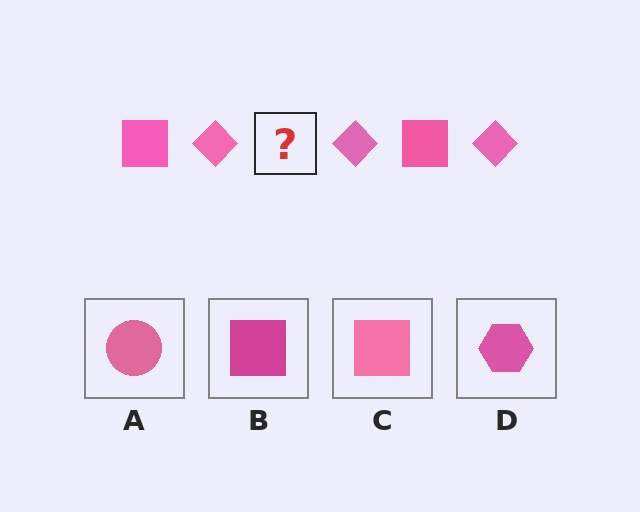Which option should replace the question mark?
Option C.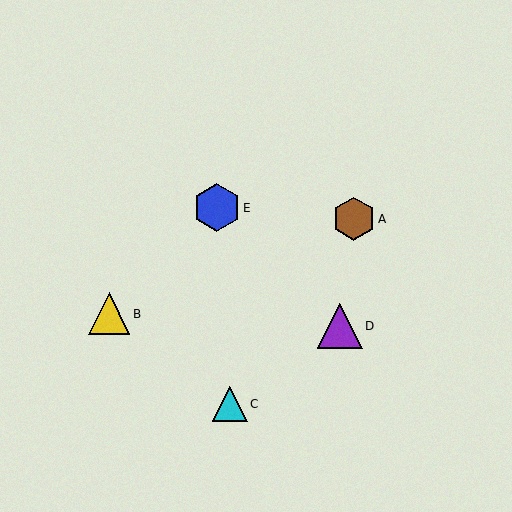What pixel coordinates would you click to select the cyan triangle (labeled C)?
Click at (230, 404) to select the cyan triangle C.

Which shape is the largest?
The blue hexagon (labeled E) is the largest.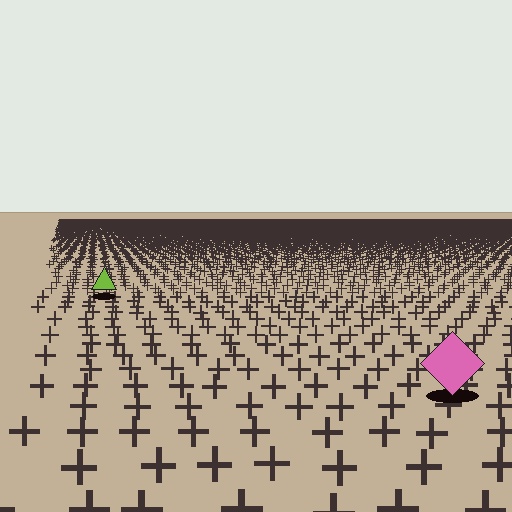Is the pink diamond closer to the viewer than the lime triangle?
Yes. The pink diamond is closer — you can tell from the texture gradient: the ground texture is coarser near it.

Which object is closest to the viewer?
The pink diamond is closest. The texture marks near it are larger and more spread out.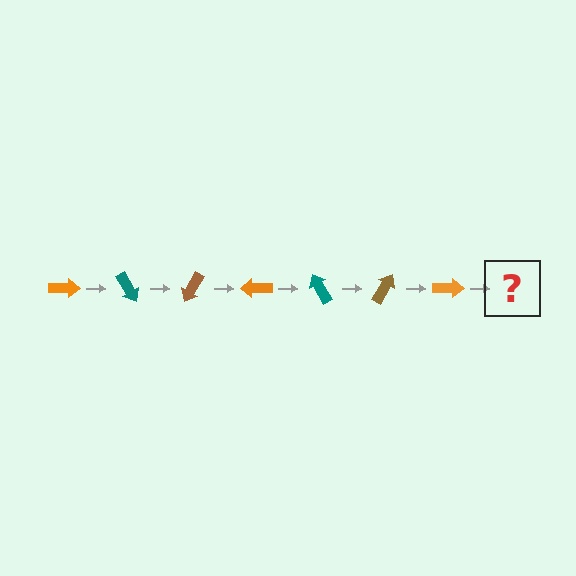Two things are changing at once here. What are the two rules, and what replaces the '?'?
The two rules are that it rotates 60 degrees each step and the color cycles through orange, teal, and brown. The '?' should be a teal arrow, rotated 420 degrees from the start.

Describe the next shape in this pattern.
It should be a teal arrow, rotated 420 degrees from the start.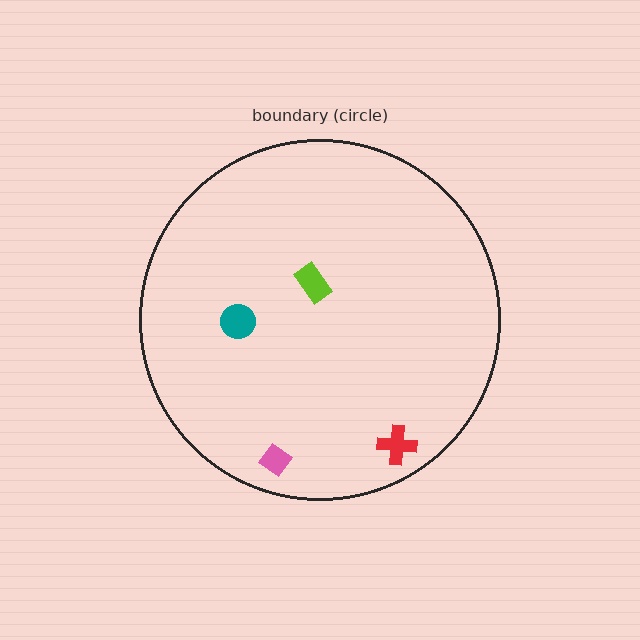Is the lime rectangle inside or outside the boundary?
Inside.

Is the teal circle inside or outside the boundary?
Inside.